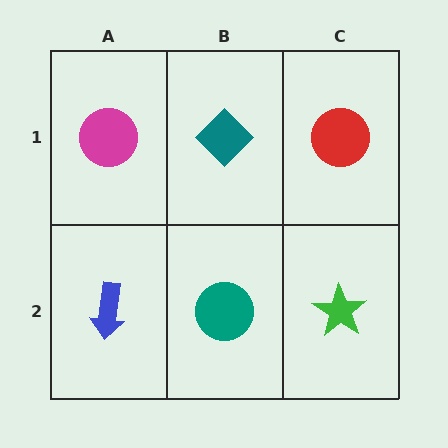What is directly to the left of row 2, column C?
A teal circle.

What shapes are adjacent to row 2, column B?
A teal diamond (row 1, column B), a blue arrow (row 2, column A), a green star (row 2, column C).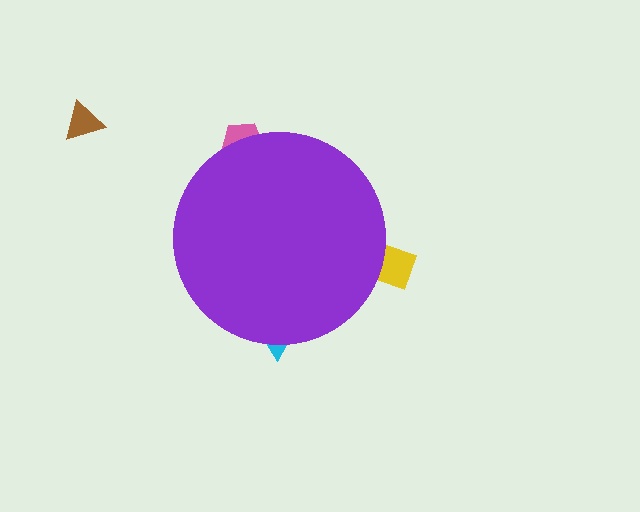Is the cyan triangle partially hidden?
Yes, the cyan triangle is partially hidden behind the purple circle.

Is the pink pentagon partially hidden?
Yes, the pink pentagon is partially hidden behind the purple circle.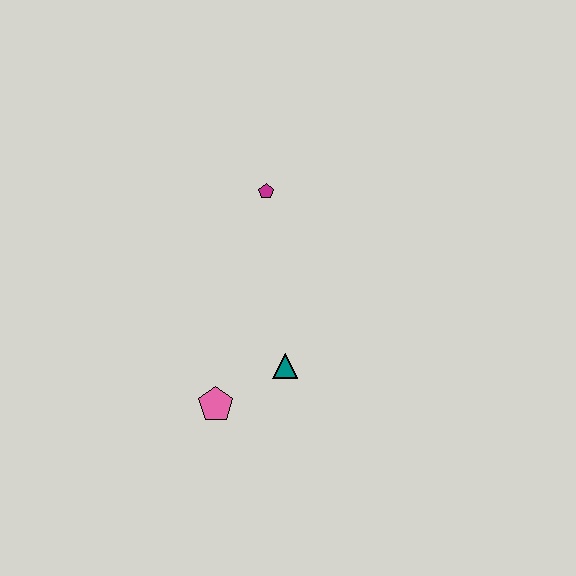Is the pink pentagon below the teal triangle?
Yes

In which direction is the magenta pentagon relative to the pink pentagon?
The magenta pentagon is above the pink pentagon.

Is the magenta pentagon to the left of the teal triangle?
Yes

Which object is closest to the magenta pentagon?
The teal triangle is closest to the magenta pentagon.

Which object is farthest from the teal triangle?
The magenta pentagon is farthest from the teal triangle.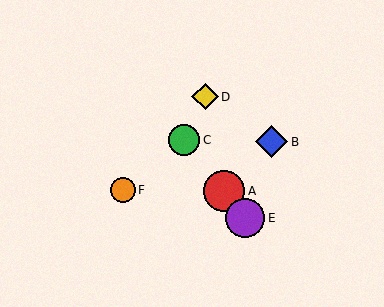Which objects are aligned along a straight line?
Objects A, C, E are aligned along a straight line.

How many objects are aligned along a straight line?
3 objects (A, C, E) are aligned along a straight line.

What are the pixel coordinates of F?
Object F is at (123, 190).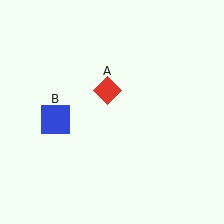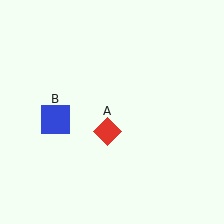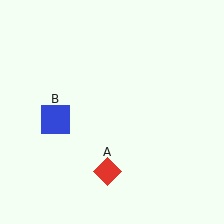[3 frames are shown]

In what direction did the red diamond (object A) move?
The red diamond (object A) moved down.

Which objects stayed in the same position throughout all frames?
Blue square (object B) remained stationary.